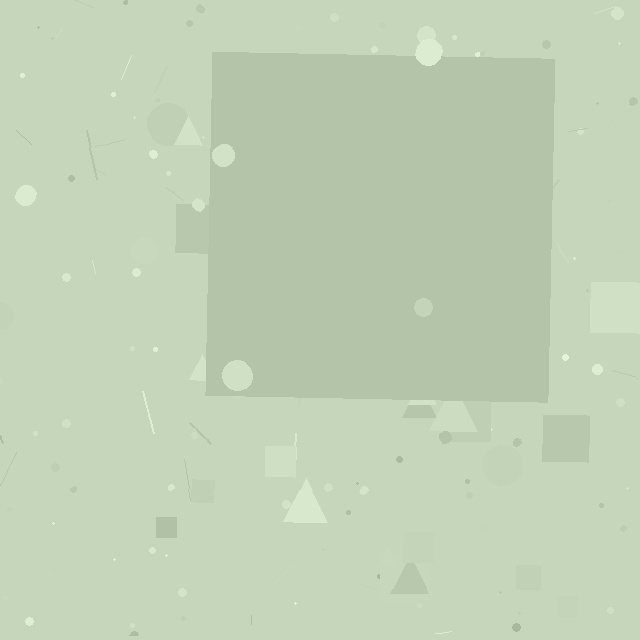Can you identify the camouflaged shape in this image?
The camouflaged shape is a square.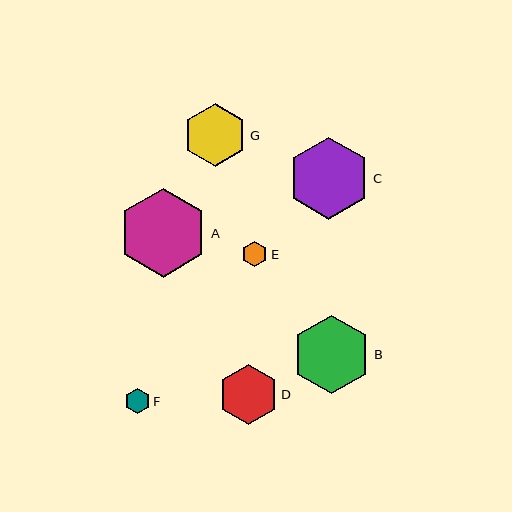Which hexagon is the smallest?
Hexagon E is the smallest with a size of approximately 25 pixels.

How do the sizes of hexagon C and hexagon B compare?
Hexagon C and hexagon B are approximately the same size.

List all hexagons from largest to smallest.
From largest to smallest: A, C, B, G, D, F, E.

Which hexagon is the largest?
Hexagon A is the largest with a size of approximately 89 pixels.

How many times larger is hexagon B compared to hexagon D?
Hexagon B is approximately 1.3 times the size of hexagon D.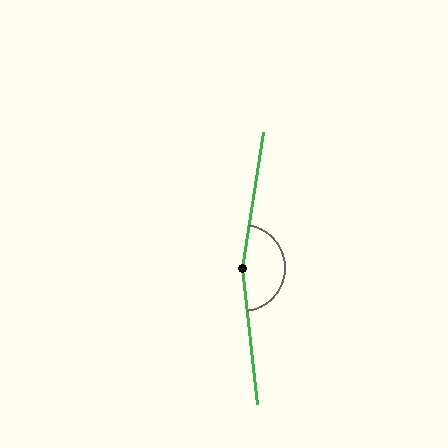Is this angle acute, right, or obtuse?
It is obtuse.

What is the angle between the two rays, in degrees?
Approximately 165 degrees.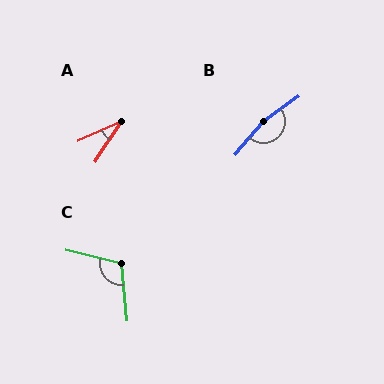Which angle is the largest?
B, at approximately 165 degrees.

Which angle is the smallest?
A, at approximately 33 degrees.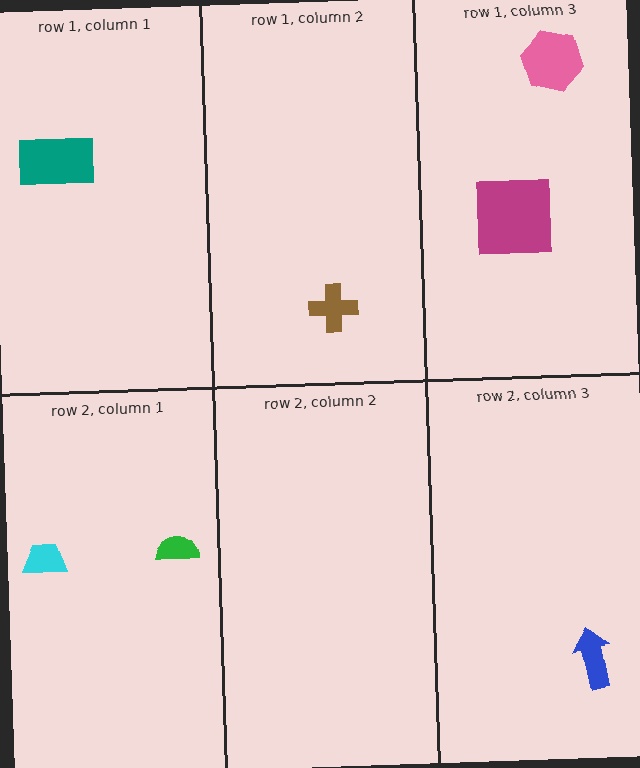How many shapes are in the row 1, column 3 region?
2.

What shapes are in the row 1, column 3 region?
The magenta square, the pink hexagon.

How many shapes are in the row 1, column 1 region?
1.